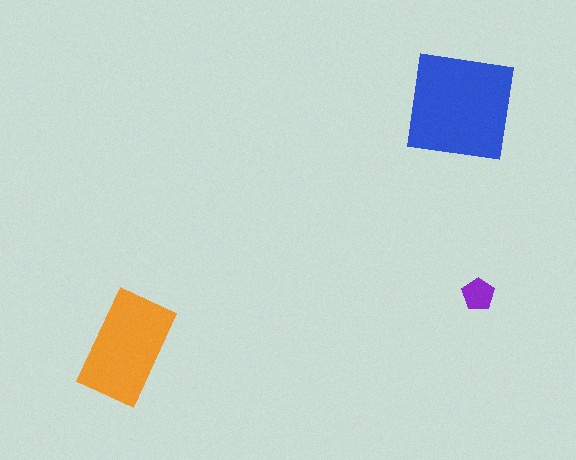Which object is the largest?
The blue square.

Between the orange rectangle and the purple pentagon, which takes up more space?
The orange rectangle.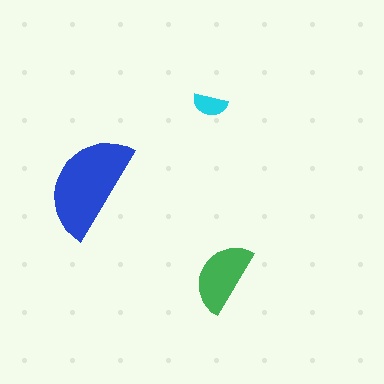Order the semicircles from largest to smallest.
the blue one, the green one, the cyan one.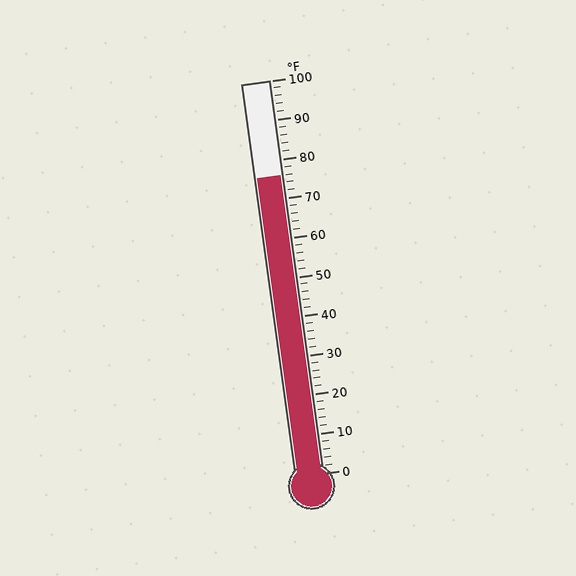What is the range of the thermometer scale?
The thermometer scale ranges from 0°F to 100°F.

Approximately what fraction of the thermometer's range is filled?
The thermometer is filled to approximately 75% of its range.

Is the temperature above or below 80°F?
The temperature is below 80°F.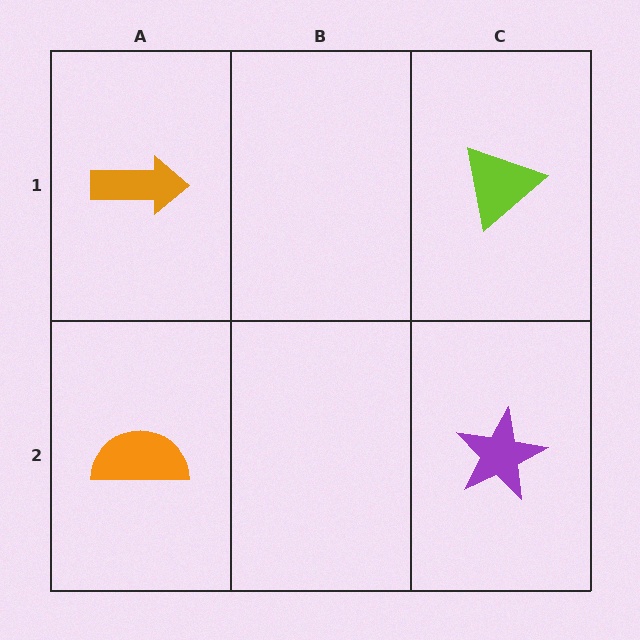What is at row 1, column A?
An orange arrow.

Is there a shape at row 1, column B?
No, that cell is empty.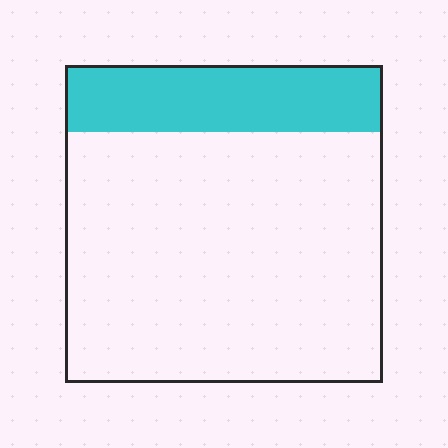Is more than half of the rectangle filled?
No.